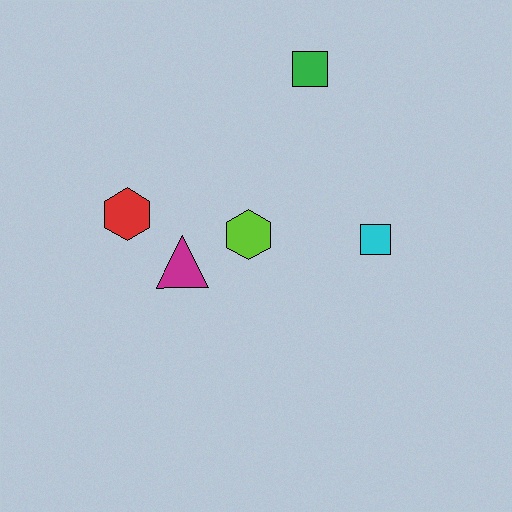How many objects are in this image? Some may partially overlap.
There are 5 objects.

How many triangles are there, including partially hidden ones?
There is 1 triangle.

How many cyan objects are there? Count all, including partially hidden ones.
There is 1 cyan object.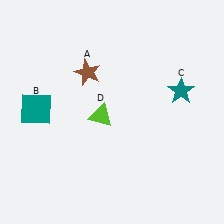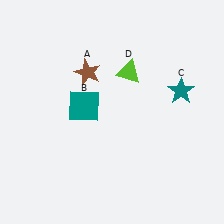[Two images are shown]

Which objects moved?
The objects that moved are: the teal square (B), the lime triangle (D).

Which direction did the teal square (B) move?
The teal square (B) moved right.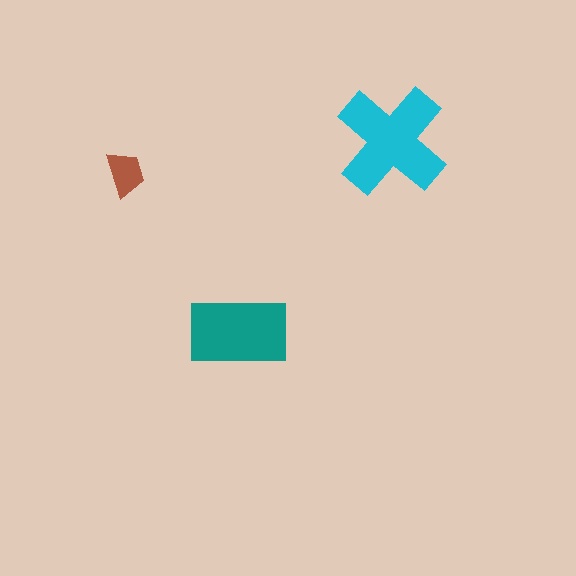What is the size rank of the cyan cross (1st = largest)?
1st.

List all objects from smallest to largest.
The brown trapezoid, the teal rectangle, the cyan cross.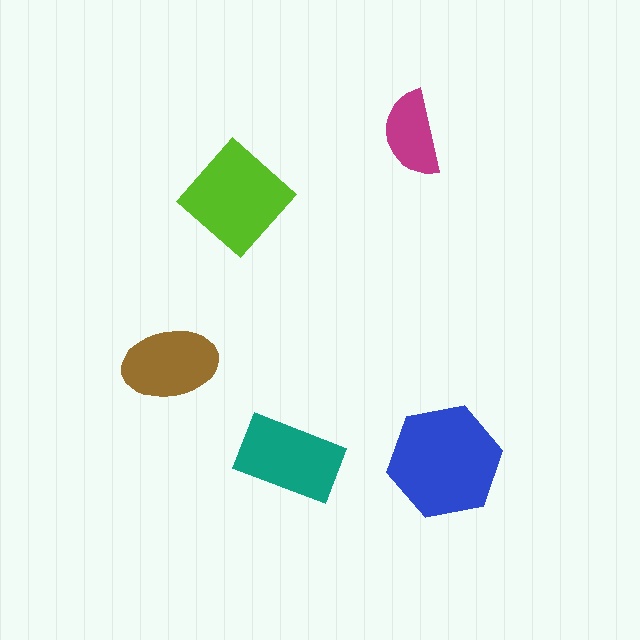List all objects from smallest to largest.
The magenta semicircle, the brown ellipse, the teal rectangle, the lime diamond, the blue hexagon.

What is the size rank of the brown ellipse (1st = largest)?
4th.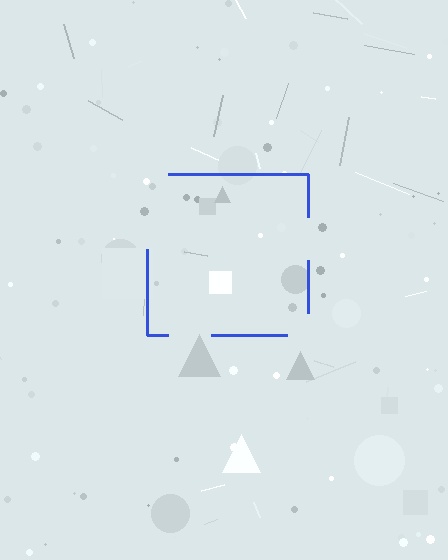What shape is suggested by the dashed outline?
The dashed outline suggests a square.